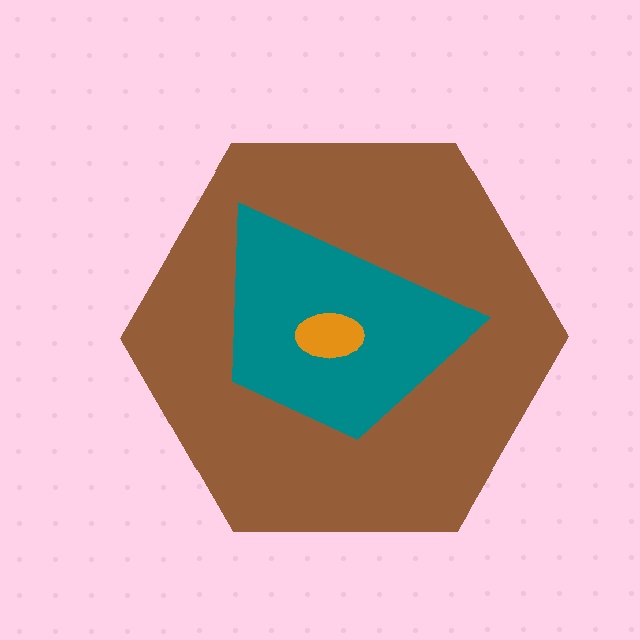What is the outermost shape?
The brown hexagon.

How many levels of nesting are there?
3.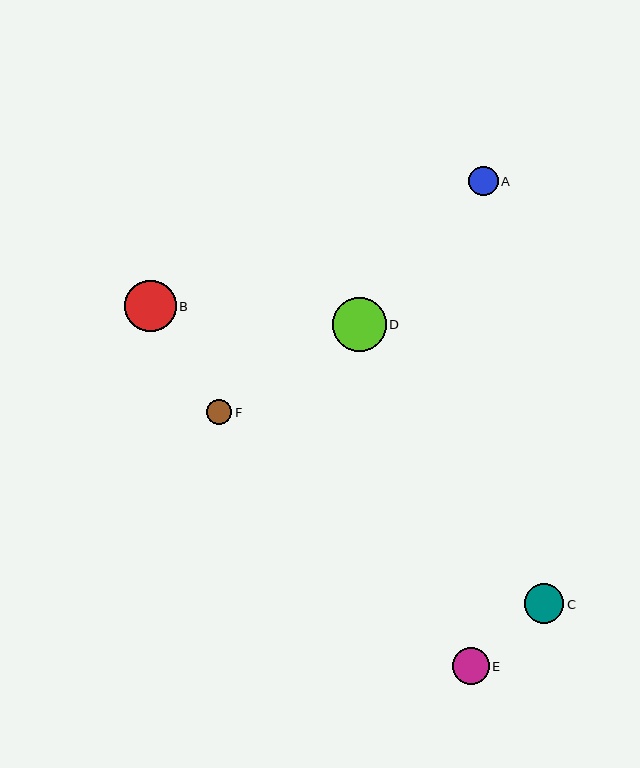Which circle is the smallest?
Circle F is the smallest with a size of approximately 25 pixels.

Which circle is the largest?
Circle D is the largest with a size of approximately 54 pixels.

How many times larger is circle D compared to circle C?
Circle D is approximately 1.4 times the size of circle C.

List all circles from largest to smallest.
From largest to smallest: D, B, C, E, A, F.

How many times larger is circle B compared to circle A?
Circle B is approximately 1.8 times the size of circle A.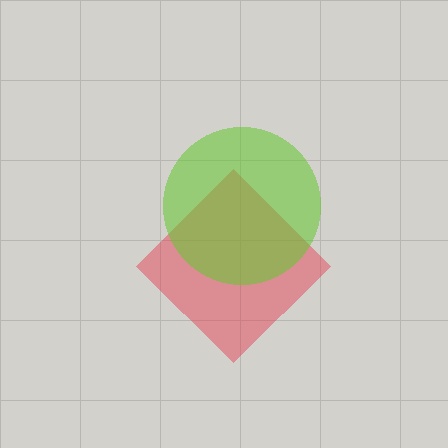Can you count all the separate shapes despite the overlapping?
Yes, there are 2 separate shapes.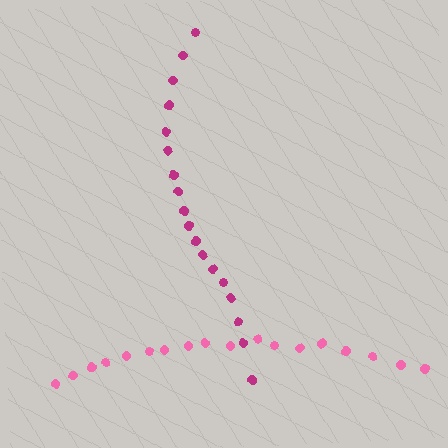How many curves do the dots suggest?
There are 2 distinct paths.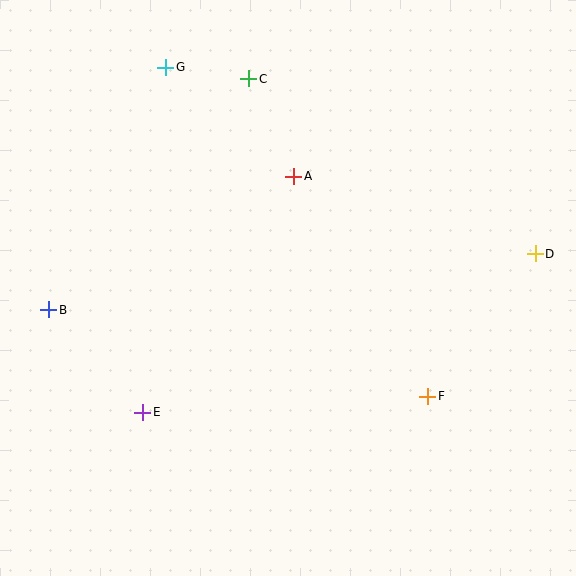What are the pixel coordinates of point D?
Point D is at (535, 254).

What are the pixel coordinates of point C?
Point C is at (249, 79).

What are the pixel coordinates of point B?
Point B is at (49, 310).